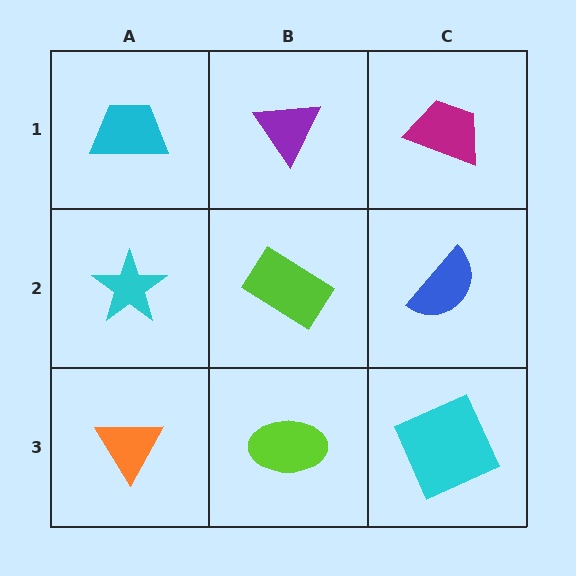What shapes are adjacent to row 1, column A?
A cyan star (row 2, column A), a purple triangle (row 1, column B).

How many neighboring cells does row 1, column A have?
2.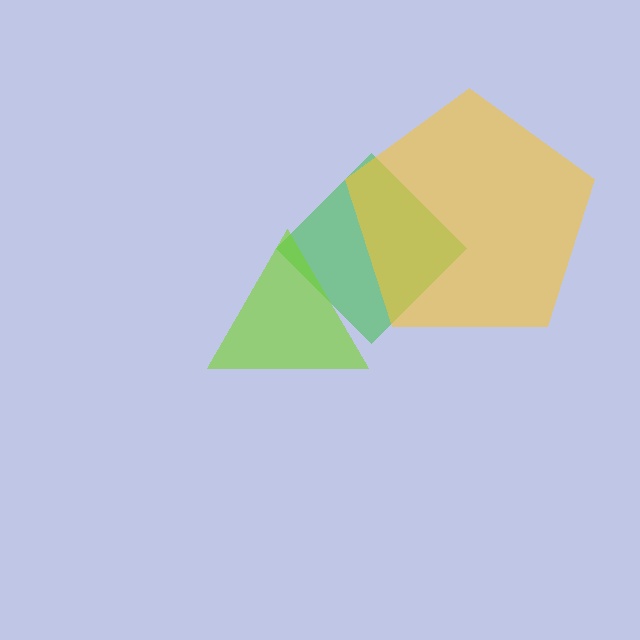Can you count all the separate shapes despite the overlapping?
Yes, there are 3 separate shapes.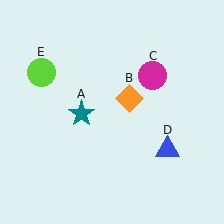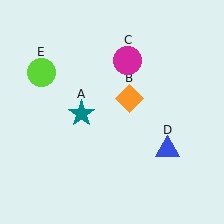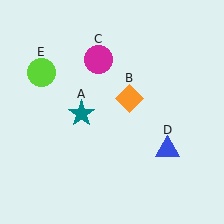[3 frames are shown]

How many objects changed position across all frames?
1 object changed position: magenta circle (object C).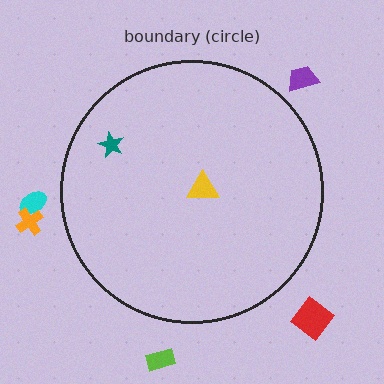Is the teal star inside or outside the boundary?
Inside.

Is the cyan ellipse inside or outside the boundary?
Outside.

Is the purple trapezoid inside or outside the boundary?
Outside.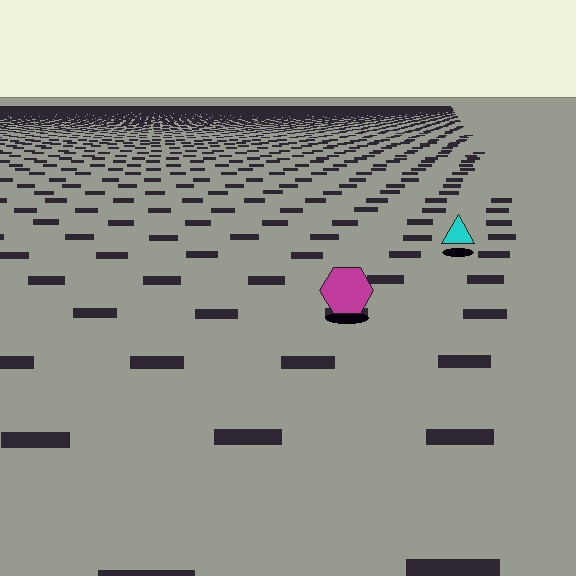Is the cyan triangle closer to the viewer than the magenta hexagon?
No. The magenta hexagon is closer — you can tell from the texture gradient: the ground texture is coarser near it.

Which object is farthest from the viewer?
The cyan triangle is farthest from the viewer. It appears smaller and the ground texture around it is denser.